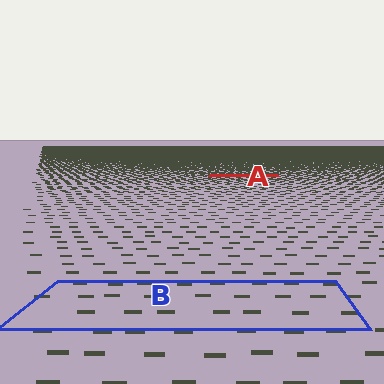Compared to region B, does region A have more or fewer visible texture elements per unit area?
Region A has more texture elements per unit area — they are packed more densely because it is farther away.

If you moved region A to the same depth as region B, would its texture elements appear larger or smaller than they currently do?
They would appear larger. At a closer depth, the same texture elements are projected at a bigger on-screen size.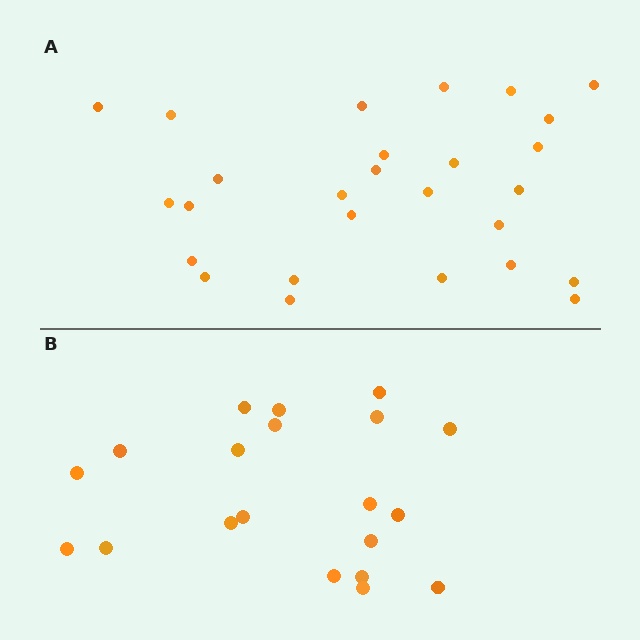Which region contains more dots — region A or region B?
Region A (the top region) has more dots.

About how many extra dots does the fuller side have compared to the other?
Region A has roughly 8 or so more dots than region B.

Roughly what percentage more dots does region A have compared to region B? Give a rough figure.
About 35% more.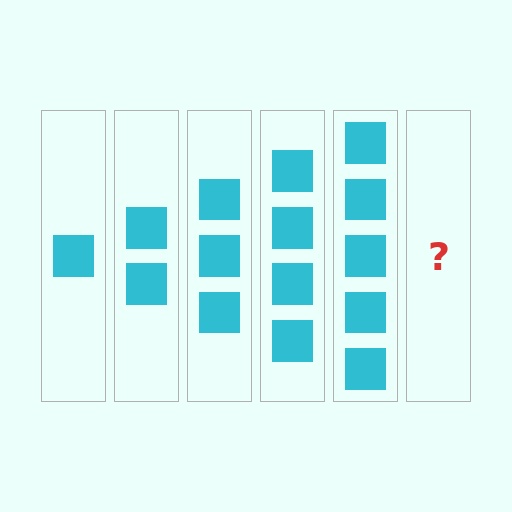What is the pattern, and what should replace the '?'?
The pattern is that each step adds one more square. The '?' should be 6 squares.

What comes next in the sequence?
The next element should be 6 squares.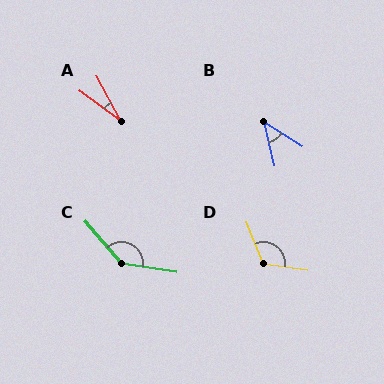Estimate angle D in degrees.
Approximately 119 degrees.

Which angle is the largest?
C, at approximately 139 degrees.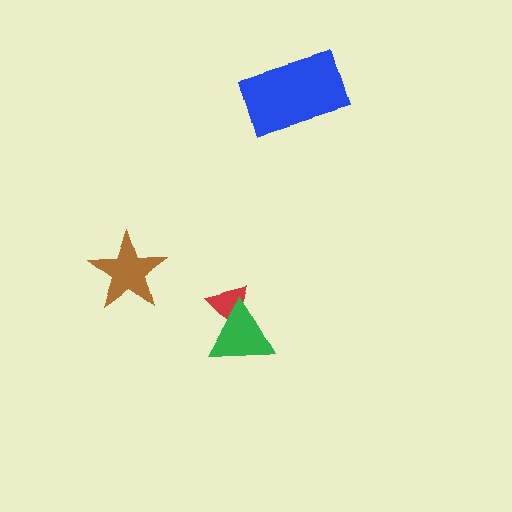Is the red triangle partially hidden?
Yes, it is partially covered by another shape.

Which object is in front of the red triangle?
The green triangle is in front of the red triangle.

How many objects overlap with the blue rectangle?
0 objects overlap with the blue rectangle.